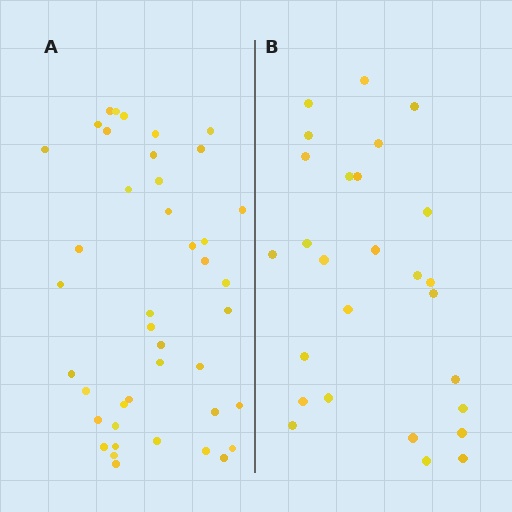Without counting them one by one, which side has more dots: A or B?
Region A (the left region) has more dots.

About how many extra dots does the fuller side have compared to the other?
Region A has approximately 15 more dots than region B.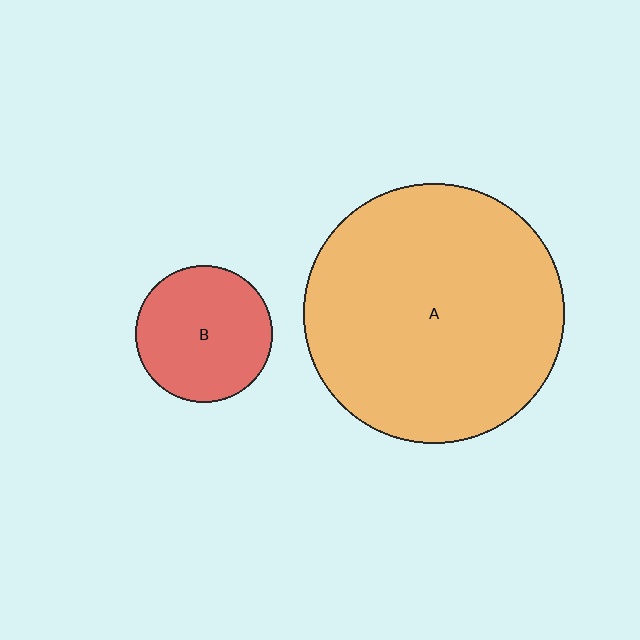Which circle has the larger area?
Circle A (orange).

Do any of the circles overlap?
No, none of the circles overlap.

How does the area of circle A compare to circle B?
Approximately 3.6 times.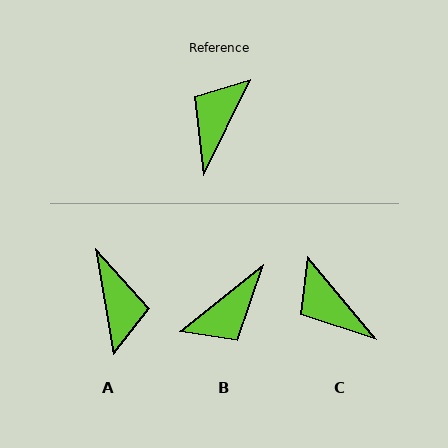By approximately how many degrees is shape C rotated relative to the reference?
Approximately 66 degrees counter-clockwise.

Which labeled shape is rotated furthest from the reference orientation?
B, about 154 degrees away.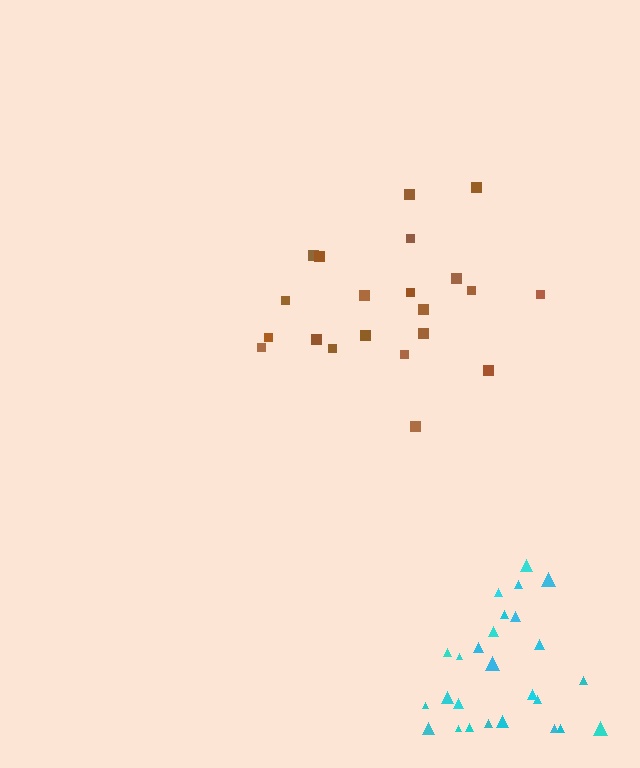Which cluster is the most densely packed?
Cyan.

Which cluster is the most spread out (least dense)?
Brown.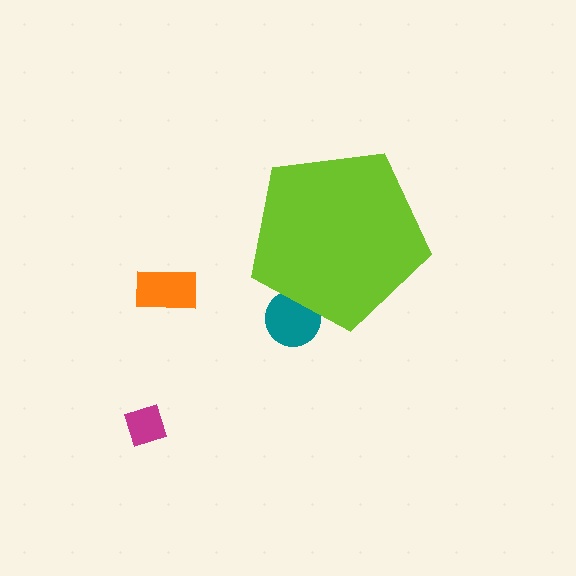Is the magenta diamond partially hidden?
No, the magenta diamond is fully visible.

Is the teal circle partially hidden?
Yes, the teal circle is partially hidden behind the lime pentagon.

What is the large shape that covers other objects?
A lime pentagon.